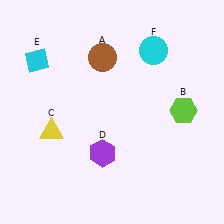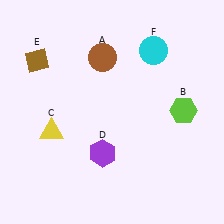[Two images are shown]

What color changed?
The diamond (E) changed from cyan in Image 1 to brown in Image 2.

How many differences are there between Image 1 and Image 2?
There is 1 difference between the two images.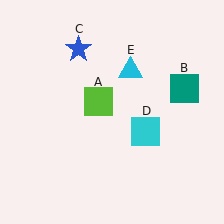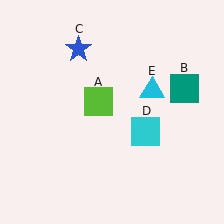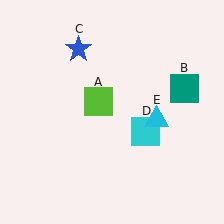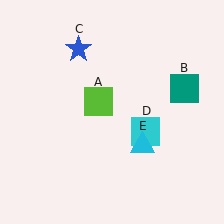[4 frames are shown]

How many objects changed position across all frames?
1 object changed position: cyan triangle (object E).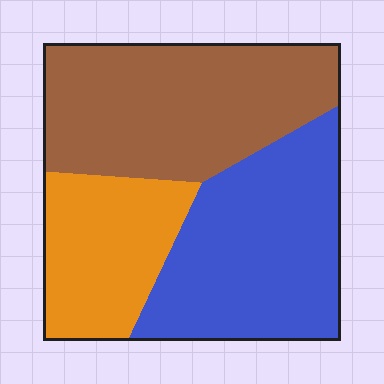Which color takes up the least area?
Orange, at roughly 25%.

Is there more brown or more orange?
Brown.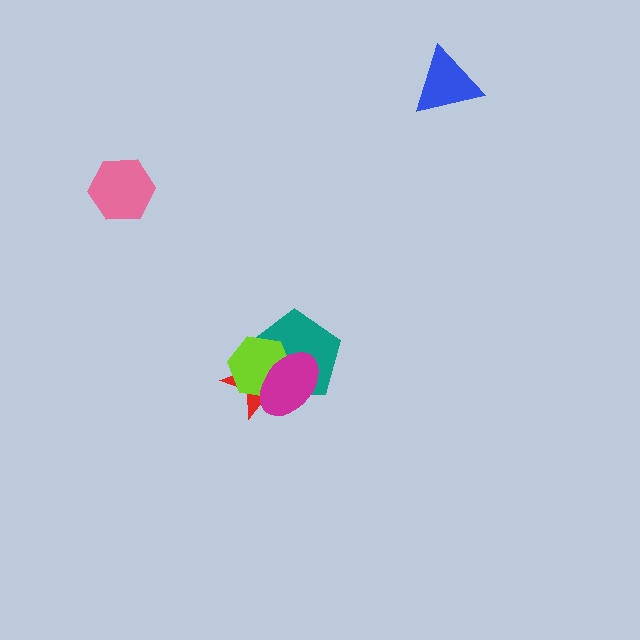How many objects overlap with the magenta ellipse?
3 objects overlap with the magenta ellipse.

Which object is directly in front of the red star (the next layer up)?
The teal pentagon is directly in front of the red star.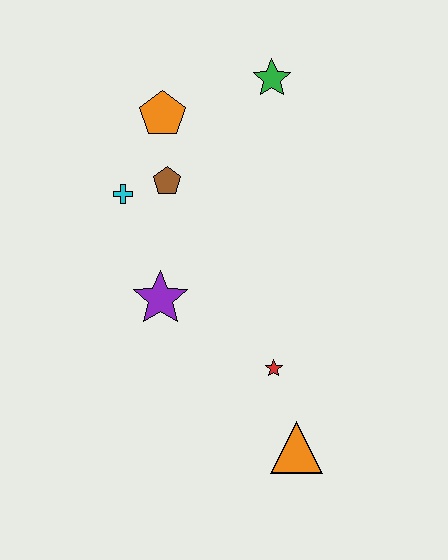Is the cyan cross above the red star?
Yes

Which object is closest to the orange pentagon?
The brown pentagon is closest to the orange pentagon.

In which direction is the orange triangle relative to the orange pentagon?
The orange triangle is below the orange pentagon.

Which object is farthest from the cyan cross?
The orange triangle is farthest from the cyan cross.